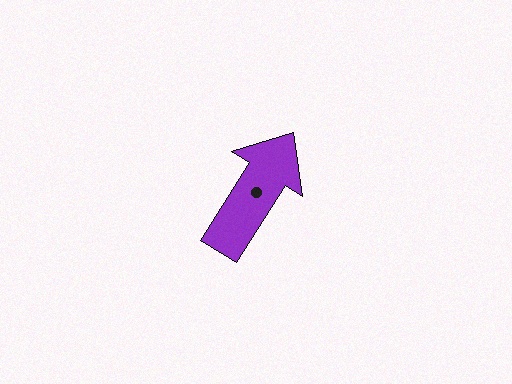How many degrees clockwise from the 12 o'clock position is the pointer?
Approximately 32 degrees.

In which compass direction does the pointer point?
Northeast.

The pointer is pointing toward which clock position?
Roughly 1 o'clock.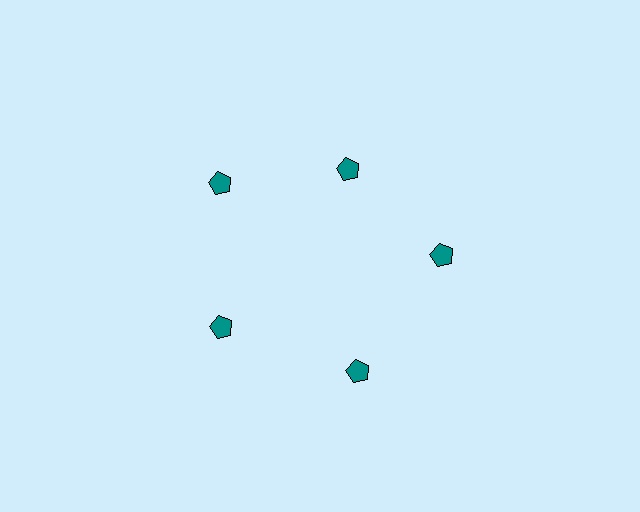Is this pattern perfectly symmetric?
No. The 5 teal pentagons are arranged in a ring, but one element near the 1 o'clock position is pulled inward toward the center, breaking the 5-fold rotational symmetry.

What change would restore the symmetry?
The symmetry would be restored by moving it outward, back onto the ring so that all 5 pentagons sit at equal angles and equal distance from the center.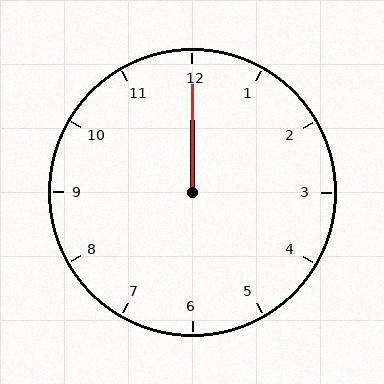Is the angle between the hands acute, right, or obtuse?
It is acute.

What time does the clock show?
12:00.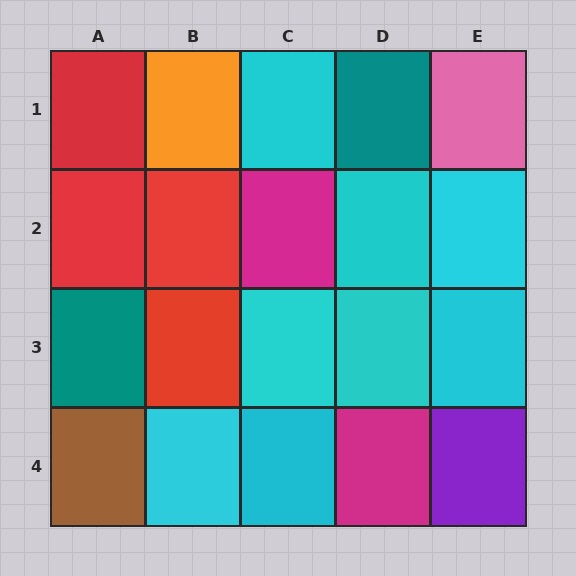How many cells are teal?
2 cells are teal.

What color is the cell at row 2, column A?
Red.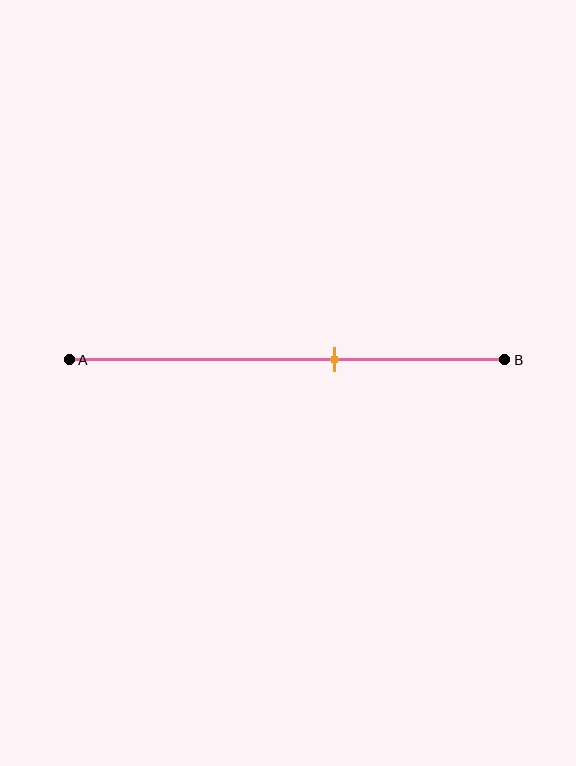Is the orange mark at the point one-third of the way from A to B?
No, the mark is at about 60% from A, not at the 33% one-third point.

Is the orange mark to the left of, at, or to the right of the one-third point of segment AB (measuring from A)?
The orange mark is to the right of the one-third point of segment AB.